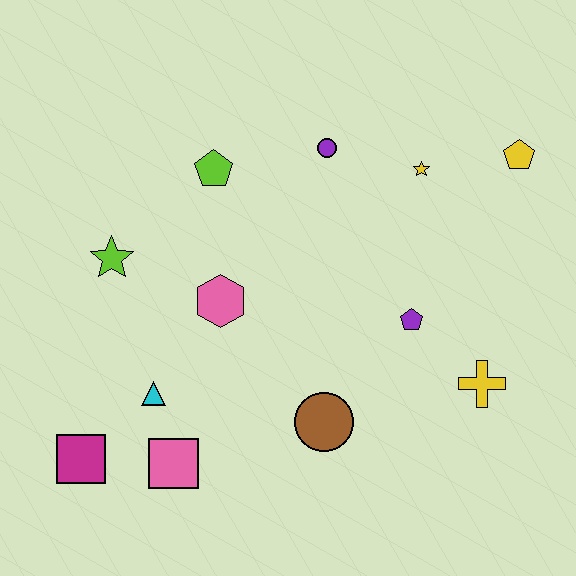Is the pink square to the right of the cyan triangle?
Yes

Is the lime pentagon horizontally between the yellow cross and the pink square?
Yes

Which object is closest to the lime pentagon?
The purple circle is closest to the lime pentagon.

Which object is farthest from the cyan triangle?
The yellow pentagon is farthest from the cyan triangle.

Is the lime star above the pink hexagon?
Yes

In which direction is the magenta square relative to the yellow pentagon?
The magenta square is to the left of the yellow pentagon.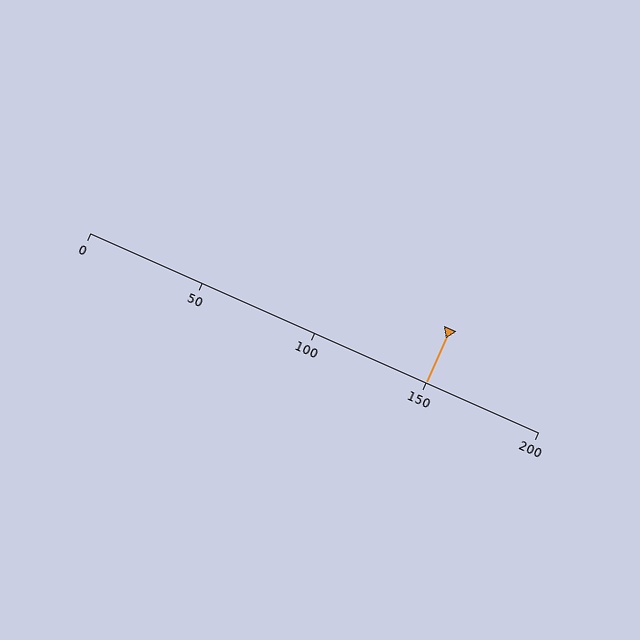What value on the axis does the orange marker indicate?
The marker indicates approximately 150.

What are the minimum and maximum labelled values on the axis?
The axis runs from 0 to 200.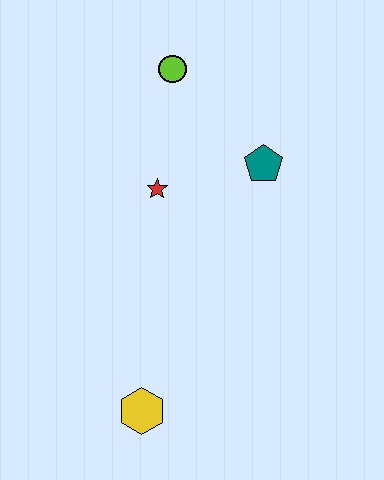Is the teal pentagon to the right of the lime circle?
Yes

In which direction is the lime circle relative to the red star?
The lime circle is above the red star.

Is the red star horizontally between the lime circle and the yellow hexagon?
Yes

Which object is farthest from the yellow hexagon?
The lime circle is farthest from the yellow hexagon.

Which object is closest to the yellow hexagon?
The red star is closest to the yellow hexagon.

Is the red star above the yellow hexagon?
Yes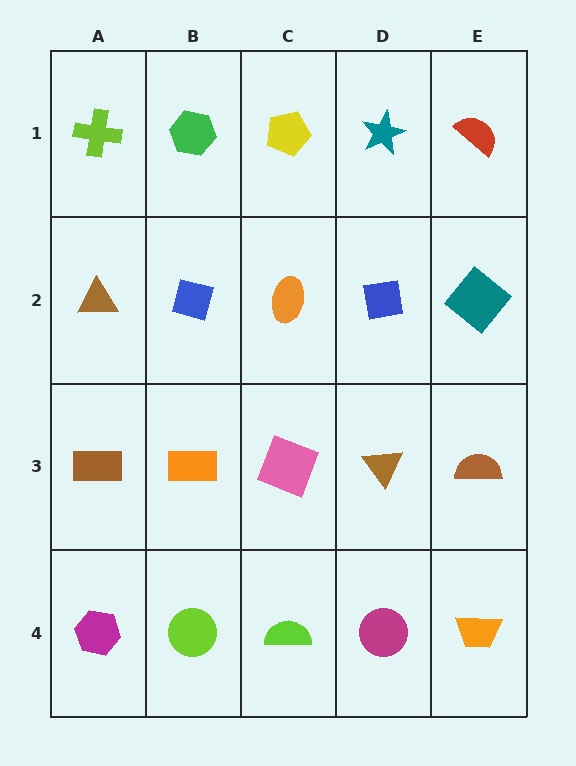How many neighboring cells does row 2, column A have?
3.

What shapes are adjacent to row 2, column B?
A green hexagon (row 1, column B), an orange rectangle (row 3, column B), a brown triangle (row 2, column A), an orange ellipse (row 2, column C).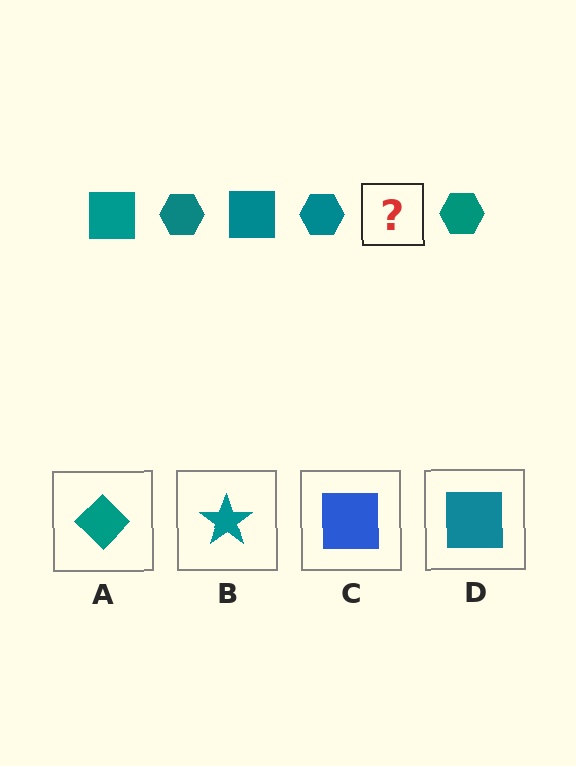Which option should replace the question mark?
Option D.